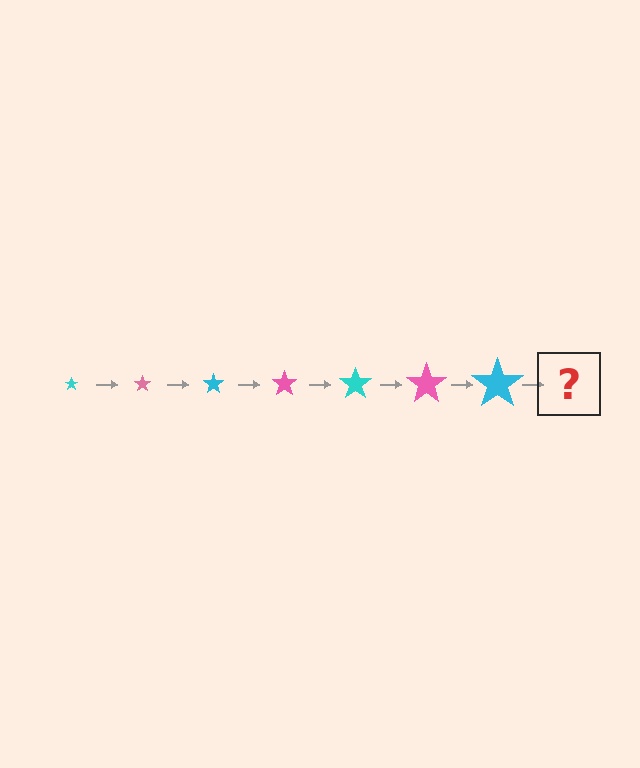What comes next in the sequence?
The next element should be a pink star, larger than the previous one.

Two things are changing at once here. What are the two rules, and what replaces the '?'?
The two rules are that the star grows larger each step and the color cycles through cyan and pink. The '?' should be a pink star, larger than the previous one.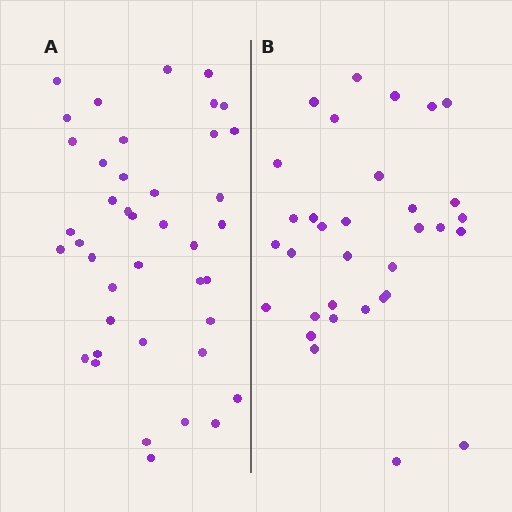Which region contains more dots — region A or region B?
Region A (the left region) has more dots.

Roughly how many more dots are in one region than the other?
Region A has roughly 8 or so more dots than region B.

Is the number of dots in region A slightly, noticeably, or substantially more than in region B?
Region A has only slightly more — the two regions are fairly close. The ratio is roughly 1.2 to 1.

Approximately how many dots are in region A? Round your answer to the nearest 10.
About 40 dots. (The exact count is 41, which rounds to 40.)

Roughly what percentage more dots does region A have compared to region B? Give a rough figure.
About 25% more.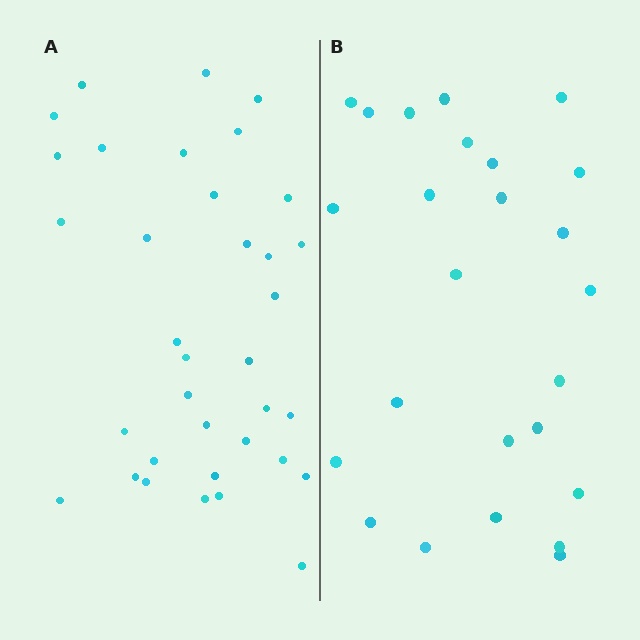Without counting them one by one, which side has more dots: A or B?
Region A (the left region) has more dots.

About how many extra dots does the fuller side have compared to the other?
Region A has roughly 10 or so more dots than region B.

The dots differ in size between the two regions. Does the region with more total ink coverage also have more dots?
No. Region B has more total ink coverage because its dots are larger, but region A actually contains more individual dots. Total area can be misleading — the number of items is what matters here.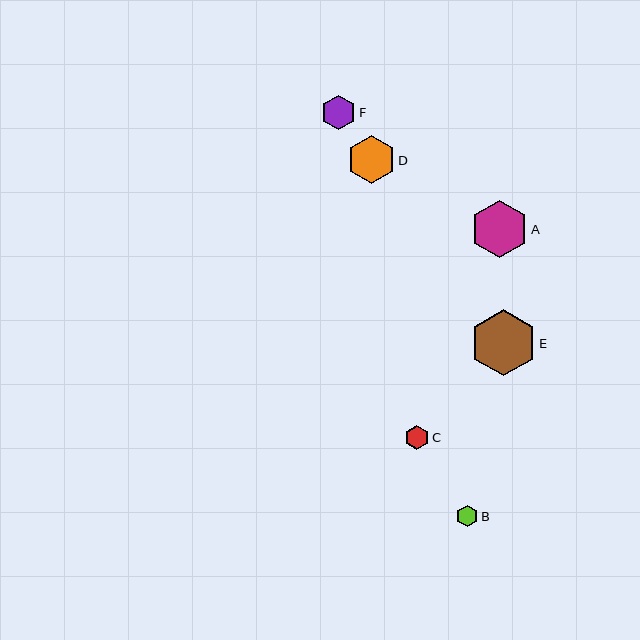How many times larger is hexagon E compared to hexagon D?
Hexagon E is approximately 1.4 times the size of hexagon D.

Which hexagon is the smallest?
Hexagon B is the smallest with a size of approximately 22 pixels.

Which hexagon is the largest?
Hexagon E is the largest with a size of approximately 66 pixels.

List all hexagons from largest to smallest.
From largest to smallest: E, A, D, F, C, B.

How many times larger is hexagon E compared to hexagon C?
Hexagon E is approximately 2.8 times the size of hexagon C.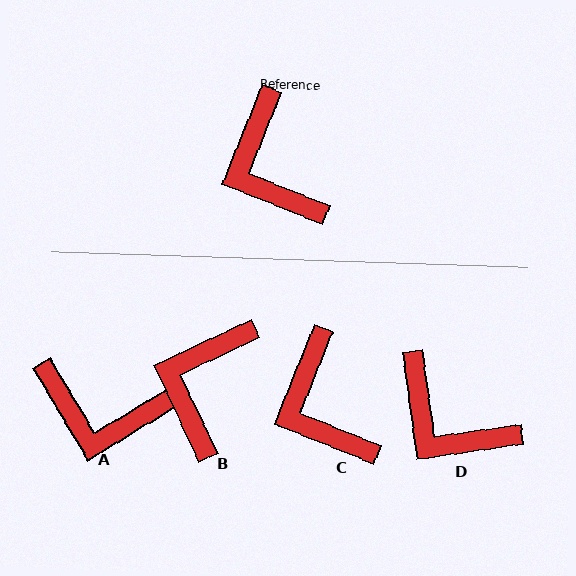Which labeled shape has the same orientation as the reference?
C.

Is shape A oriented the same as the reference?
No, it is off by about 53 degrees.